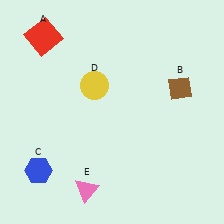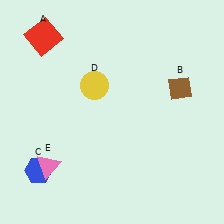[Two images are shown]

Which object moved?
The pink triangle (E) moved left.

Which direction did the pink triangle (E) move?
The pink triangle (E) moved left.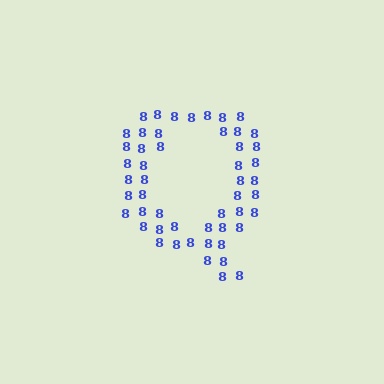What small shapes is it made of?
It is made of small digit 8's.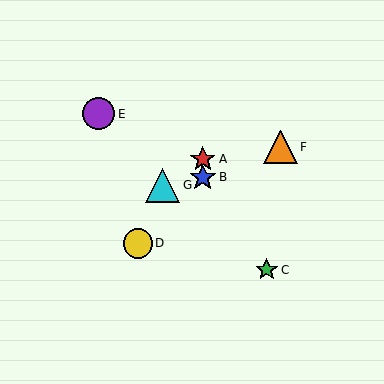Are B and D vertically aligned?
No, B is at x≈203 and D is at x≈138.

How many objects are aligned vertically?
2 objects (A, B) are aligned vertically.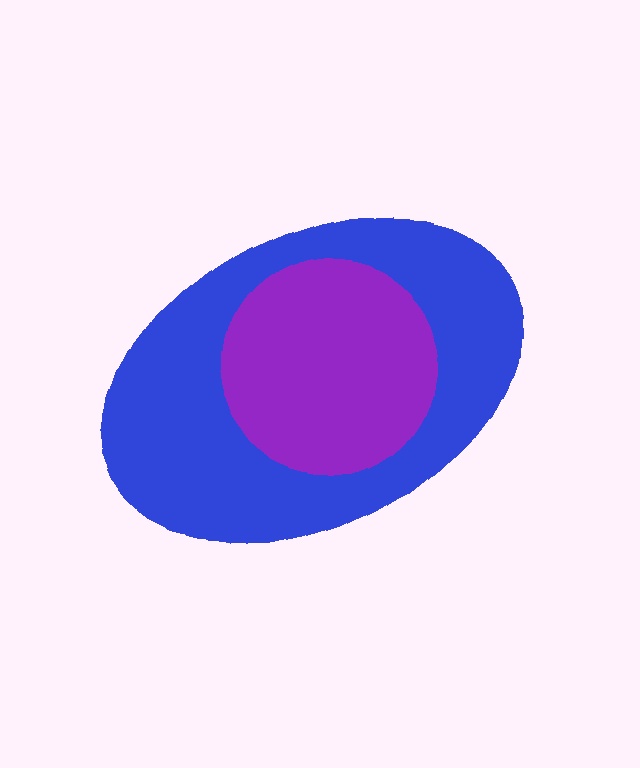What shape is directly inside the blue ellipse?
The purple circle.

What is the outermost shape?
The blue ellipse.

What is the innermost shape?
The purple circle.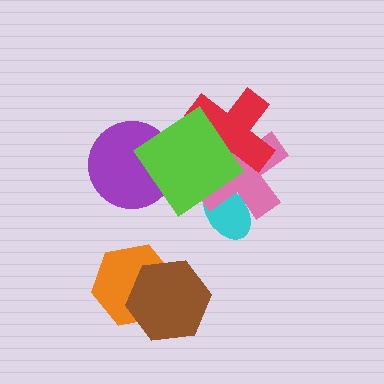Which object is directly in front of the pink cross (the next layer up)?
The red cross is directly in front of the pink cross.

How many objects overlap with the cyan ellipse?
1 object overlaps with the cyan ellipse.